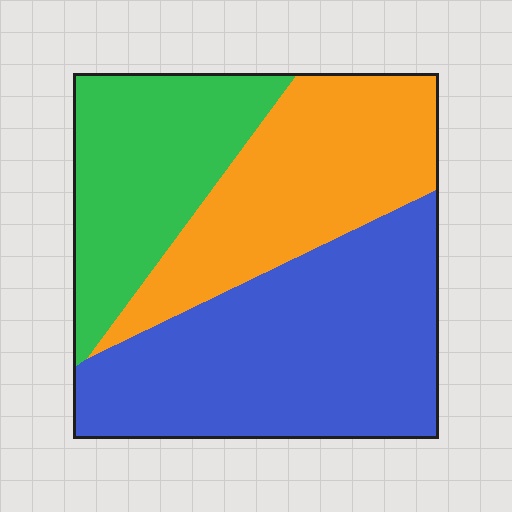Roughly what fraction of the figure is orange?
Orange takes up between a sixth and a third of the figure.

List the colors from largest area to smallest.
From largest to smallest: blue, orange, green.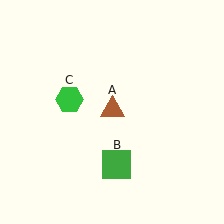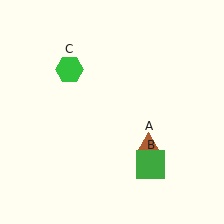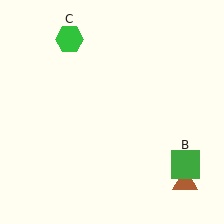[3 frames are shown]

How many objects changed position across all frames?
3 objects changed position: brown triangle (object A), green square (object B), green hexagon (object C).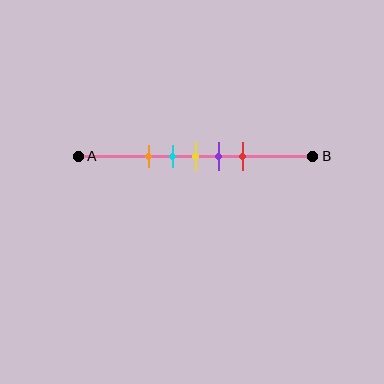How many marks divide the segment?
There are 5 marks dividing the segment.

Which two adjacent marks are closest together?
The cyan and yellow marks are the closest adjacent pair.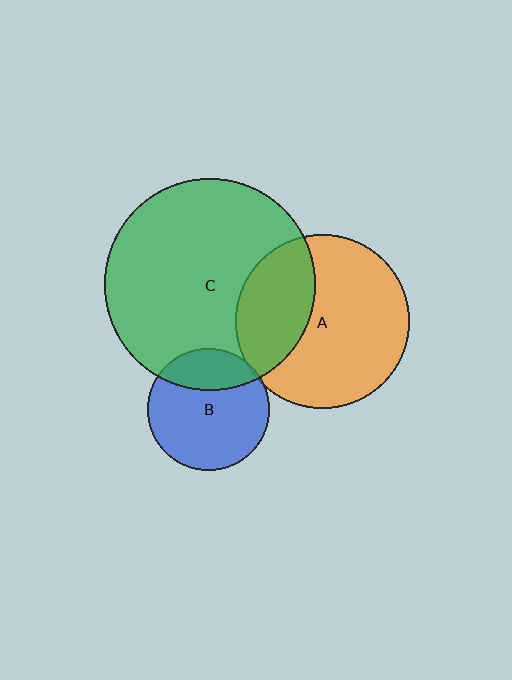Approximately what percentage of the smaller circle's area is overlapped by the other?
Approximately 25%.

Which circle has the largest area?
Circle C (green).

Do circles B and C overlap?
Yes.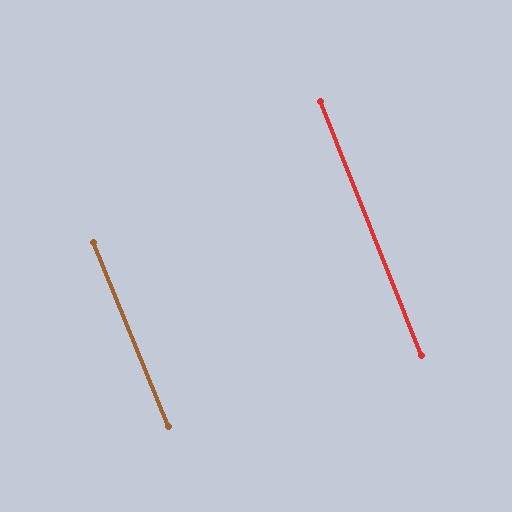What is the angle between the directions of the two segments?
Approximately 1 degree.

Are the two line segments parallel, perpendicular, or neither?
Parallel — their directions differ by only 0.6°.